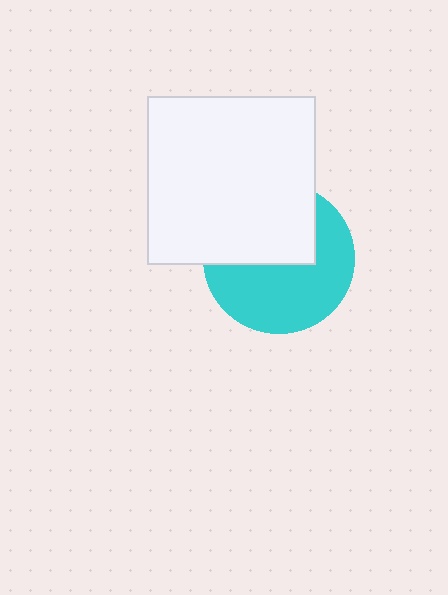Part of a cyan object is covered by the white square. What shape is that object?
It is a circle.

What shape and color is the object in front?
The object in front is a white square.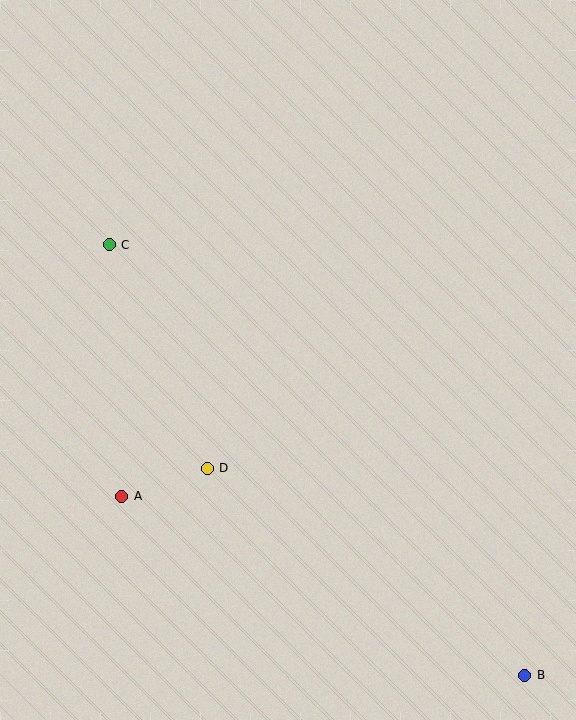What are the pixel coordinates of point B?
Point B is at (525, 675).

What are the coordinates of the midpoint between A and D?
The midpoint between A and D is at (164, 482).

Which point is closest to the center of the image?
Point D at (207, 468) is closest to the center.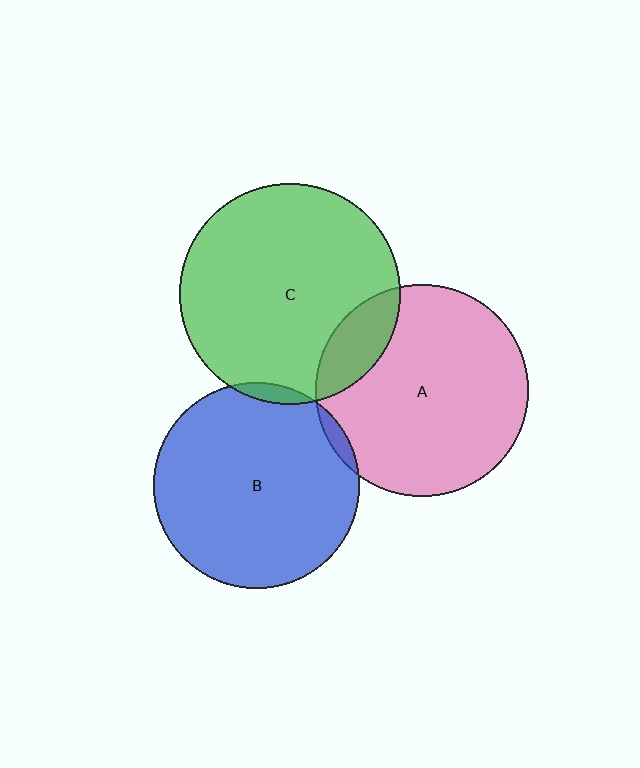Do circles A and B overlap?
Yes.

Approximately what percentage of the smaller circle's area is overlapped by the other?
Approximately 5%.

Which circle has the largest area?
Circle C (green).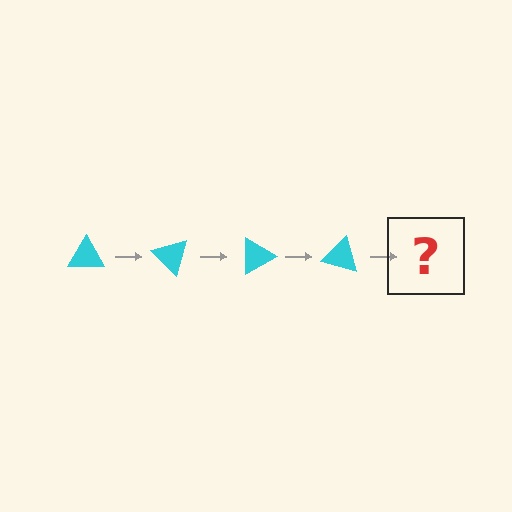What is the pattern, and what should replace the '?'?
The pattern is that the triangle rotates 45 degrees each step. The '?' should be a cyan triangle rotated 180 degrees.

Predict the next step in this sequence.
The next step is a cyan triangle rotated 180 degrees.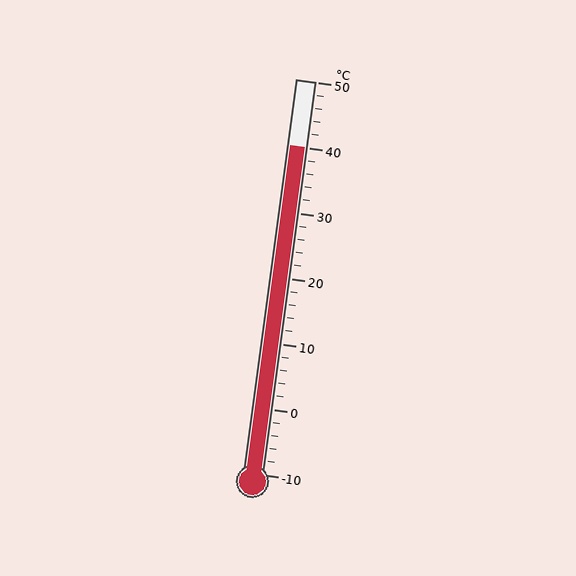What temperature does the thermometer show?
The thermometer shows approximately 40°C.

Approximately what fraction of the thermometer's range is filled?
The thermometer is filled to approximately 85% of its range.